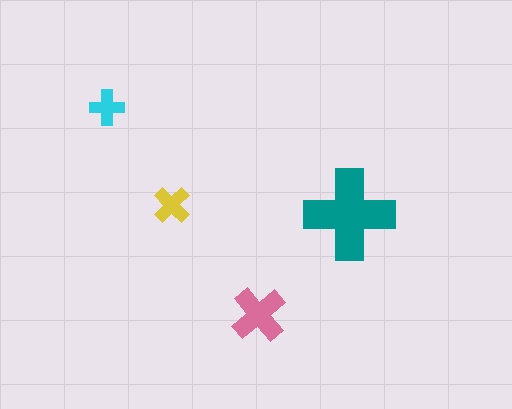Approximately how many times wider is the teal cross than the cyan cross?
About 2.5 times wider.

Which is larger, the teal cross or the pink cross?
The teal one.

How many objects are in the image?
There are 4 objects in the image.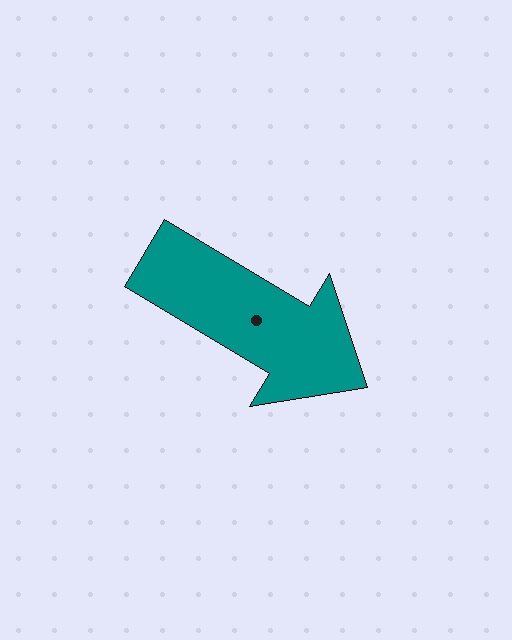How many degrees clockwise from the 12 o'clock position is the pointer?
Approximately 121 degrees.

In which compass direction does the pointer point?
Southeast.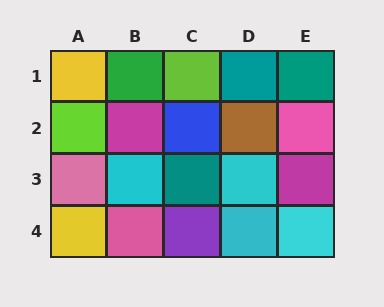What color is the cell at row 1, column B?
Green.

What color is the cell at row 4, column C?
Purple.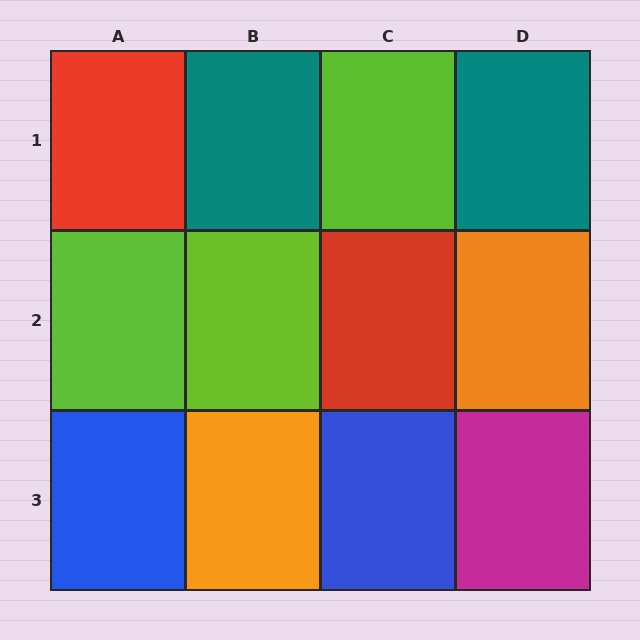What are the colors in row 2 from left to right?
Lime, lime, red, orange.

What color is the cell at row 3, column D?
Magenta.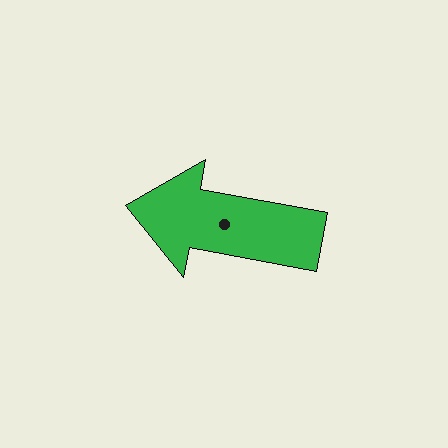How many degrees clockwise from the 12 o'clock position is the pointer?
Approximately 281 degrees.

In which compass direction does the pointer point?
West.